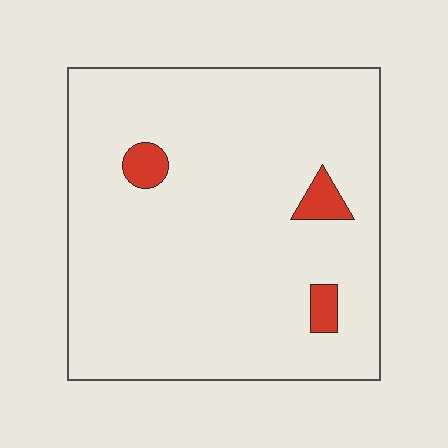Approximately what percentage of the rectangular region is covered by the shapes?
Approximately 5%.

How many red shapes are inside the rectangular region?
3.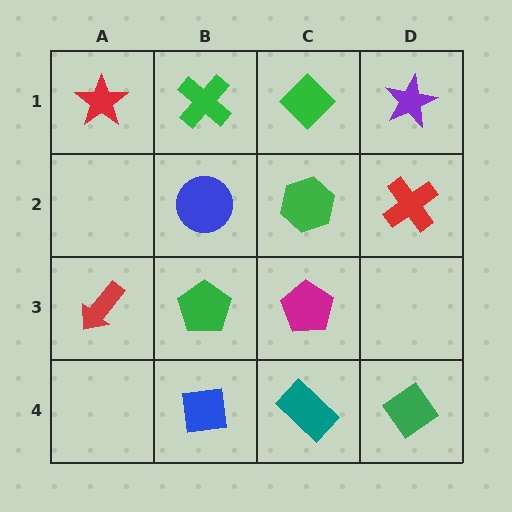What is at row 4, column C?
A teal rectangle.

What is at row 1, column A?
A red star.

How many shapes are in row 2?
3 shapes.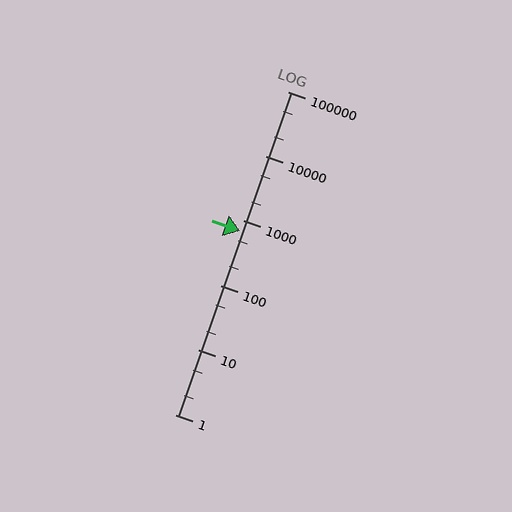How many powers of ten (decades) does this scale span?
The scale spans 5 decades, from 1 to 100000.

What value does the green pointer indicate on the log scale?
The pointer indicates approximately 700.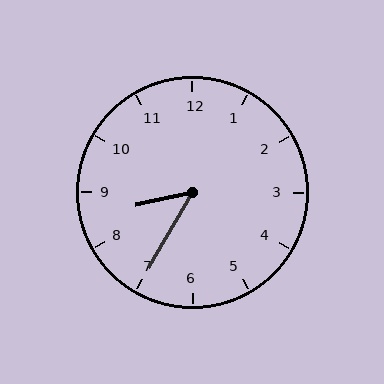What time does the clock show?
8:35.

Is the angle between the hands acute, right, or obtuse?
It is acute.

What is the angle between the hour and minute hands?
Approximately 48 degrees.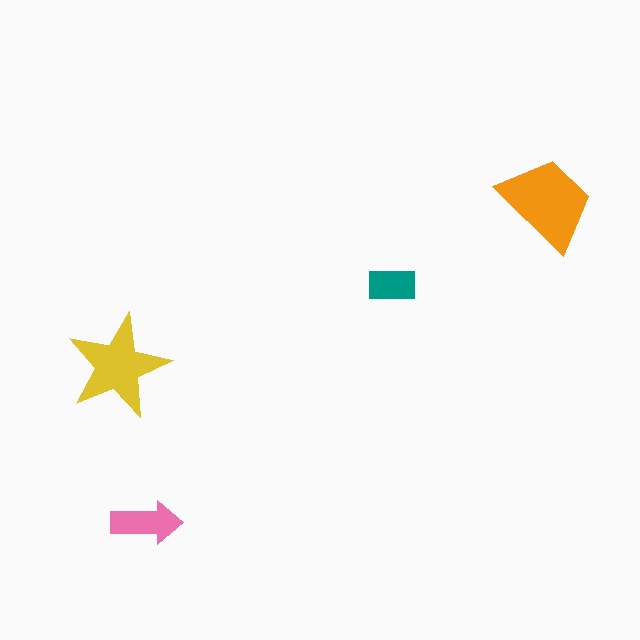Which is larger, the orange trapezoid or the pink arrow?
The orange trapezoid.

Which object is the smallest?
The teal rectangle.